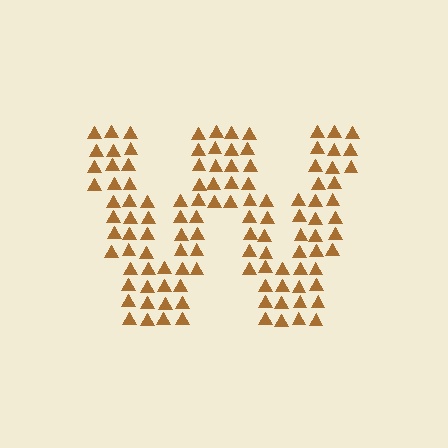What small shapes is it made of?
It is made of small triangles.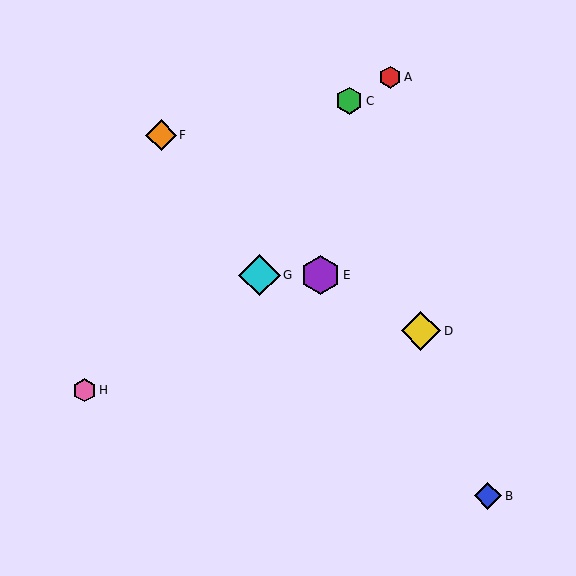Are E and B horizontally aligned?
No, E is at y≈275 and B is at y≈496.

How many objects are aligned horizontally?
2 objects (E, G) are aligned horizontally.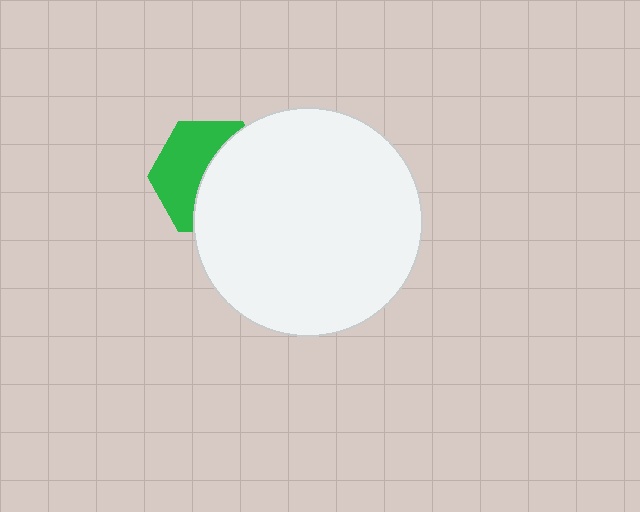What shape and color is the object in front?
The object in front is a white circle.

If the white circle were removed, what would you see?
You would see the complete green hexagon.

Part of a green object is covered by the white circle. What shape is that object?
It is a hexagon.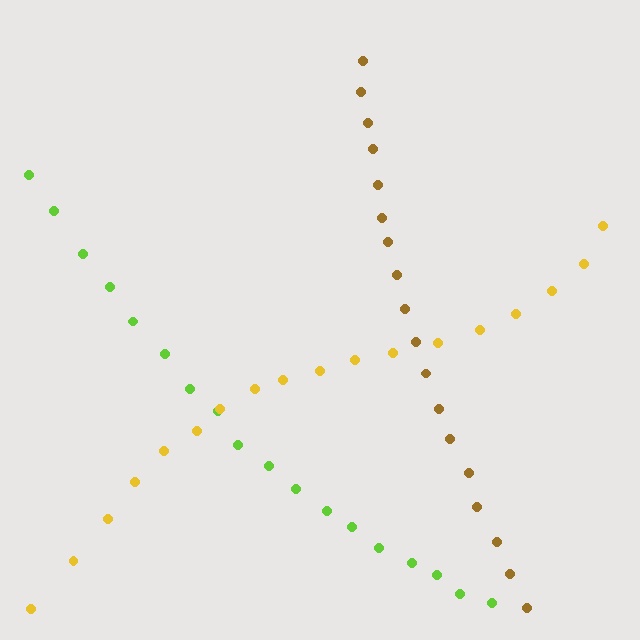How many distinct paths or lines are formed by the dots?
There are 3 distinct paths.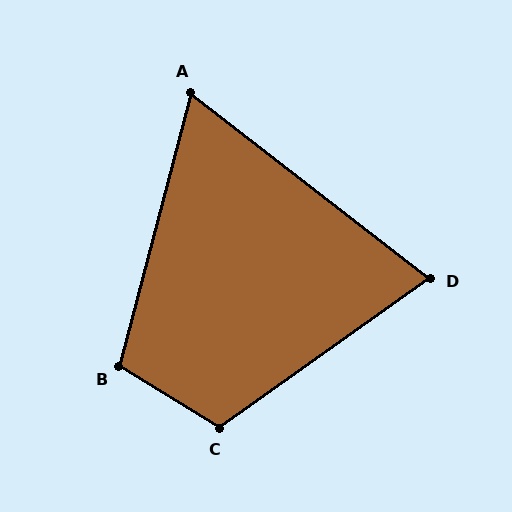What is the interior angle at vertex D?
Approximately 73 degrees (acute).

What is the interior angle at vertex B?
Approximately 107 degrees (obtuse).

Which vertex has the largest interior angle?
C, at approximately 113 degrees.